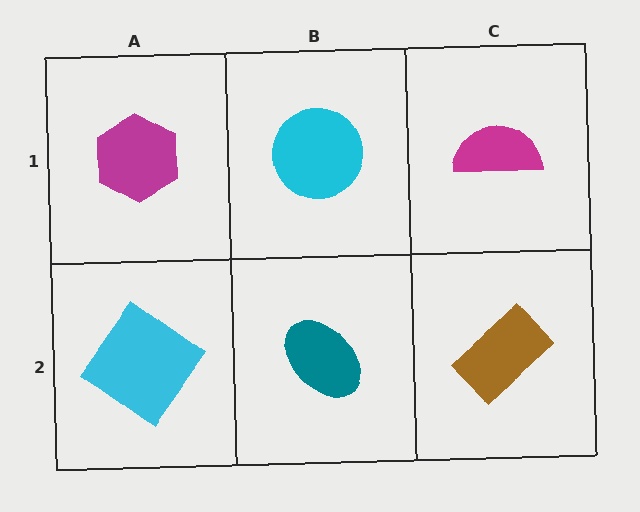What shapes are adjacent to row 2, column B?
A cyan circle (row 1, column B), a cyan diamond (row 2, column A), a brown rectangle (row 2, column C).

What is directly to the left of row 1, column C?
A cyan circle.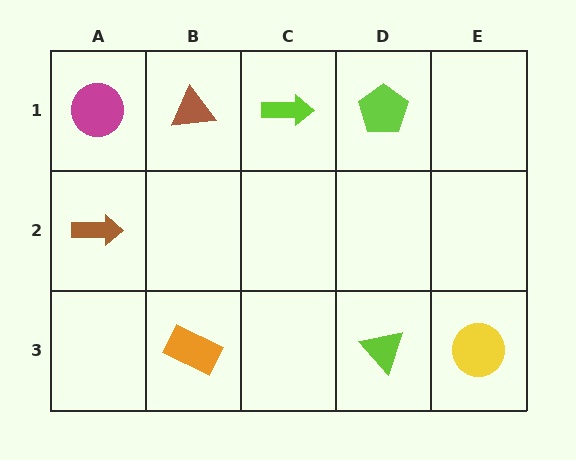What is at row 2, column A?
A brown arrow.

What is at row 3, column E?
A yellow circle.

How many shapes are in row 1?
4 shapes.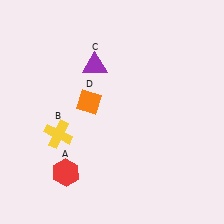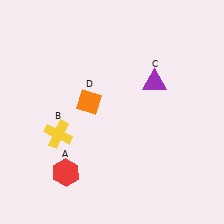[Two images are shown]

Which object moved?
The purple triangle (C) moved right.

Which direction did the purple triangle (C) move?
The purple triangle (C) moved right.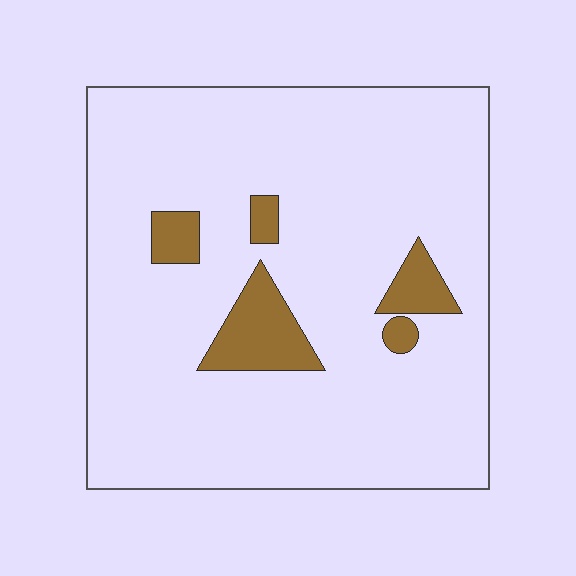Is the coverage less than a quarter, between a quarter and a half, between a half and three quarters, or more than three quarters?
Less than a quarter.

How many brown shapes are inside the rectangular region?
5.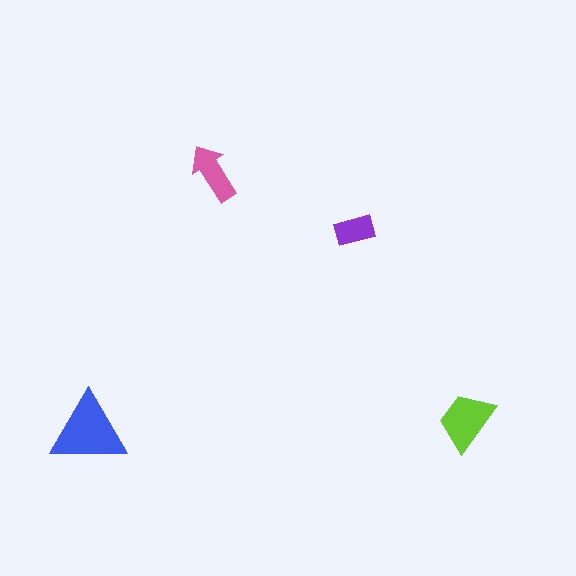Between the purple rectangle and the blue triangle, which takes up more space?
The blue triangle.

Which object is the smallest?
The purple rectangle.